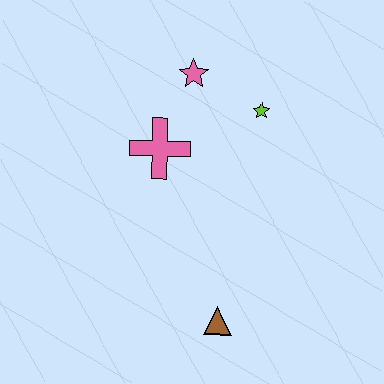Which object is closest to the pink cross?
The pink star is closest to the pink cross.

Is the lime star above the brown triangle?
Yes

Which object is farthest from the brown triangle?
The pink star is farthest from the brown triangle.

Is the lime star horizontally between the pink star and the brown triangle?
No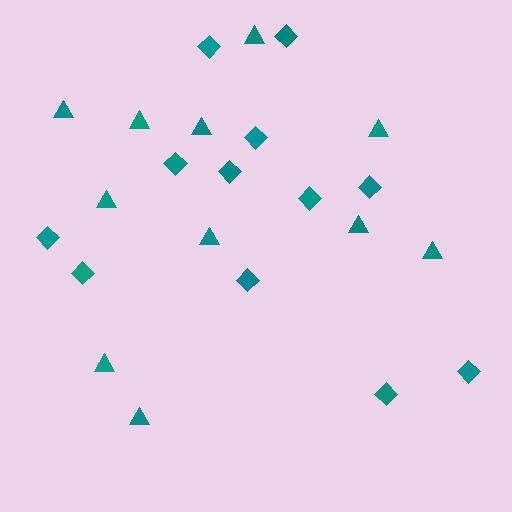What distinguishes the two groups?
There are 2 groups: one group of triangles (11) and one group of diamonds (12).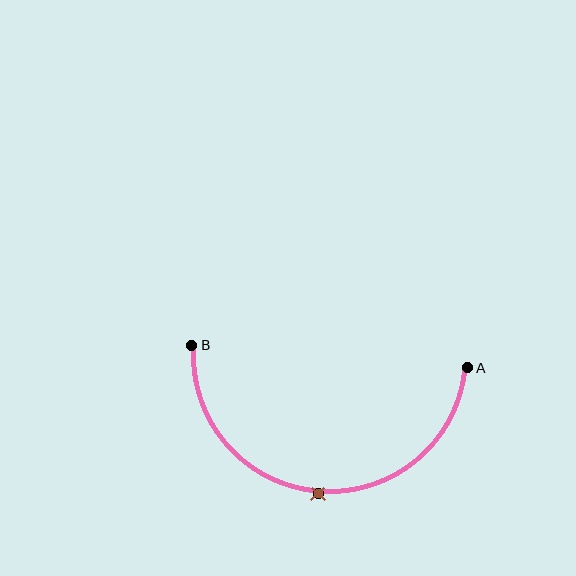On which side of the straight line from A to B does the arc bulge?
The arc bulges below the straight line connecting A and B.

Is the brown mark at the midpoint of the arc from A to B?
Yes. The brown mark lies on the arc at equal arc-length from both A and B — it is the arc midpoint.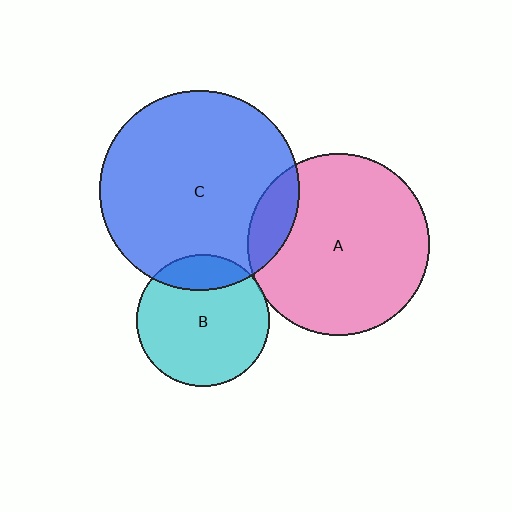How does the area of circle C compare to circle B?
Approximately 2.3 times.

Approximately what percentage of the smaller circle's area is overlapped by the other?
Approximately 20%.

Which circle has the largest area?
Circle C (blue).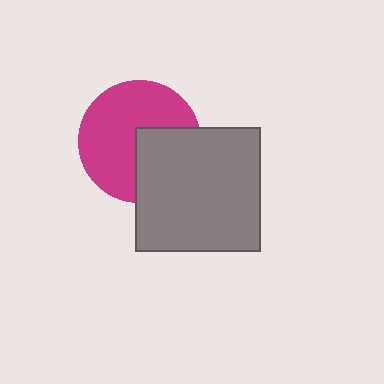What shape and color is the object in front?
The object in front is a gray square.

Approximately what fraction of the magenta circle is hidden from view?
Roughly 35% of the magenta circle is hidden behind the gray square.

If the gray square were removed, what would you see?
You would see the complete magenta circle.